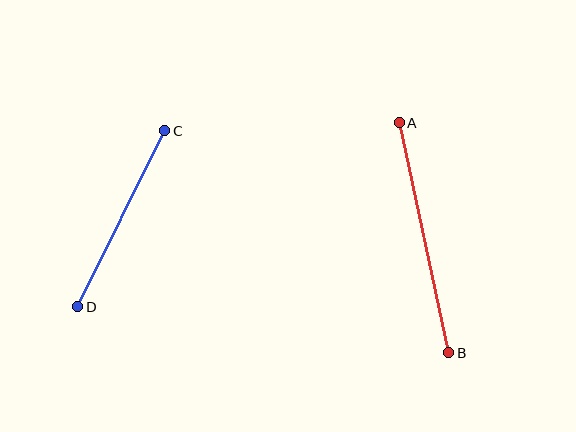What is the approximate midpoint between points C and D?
The midpoint is at approximately (121, 219) pixels.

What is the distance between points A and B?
The distance is approximately 235 pixels.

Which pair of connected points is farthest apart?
Points A and B are farthest apart.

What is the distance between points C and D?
The distance is approximately 196 pixels.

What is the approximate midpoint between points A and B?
The midpoint is at approximately (424, 238) pixels.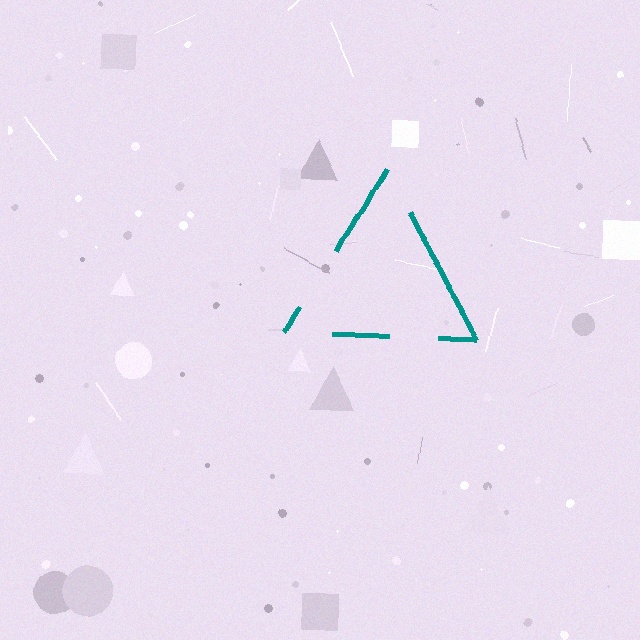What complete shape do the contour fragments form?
The contour fragments form a triangle.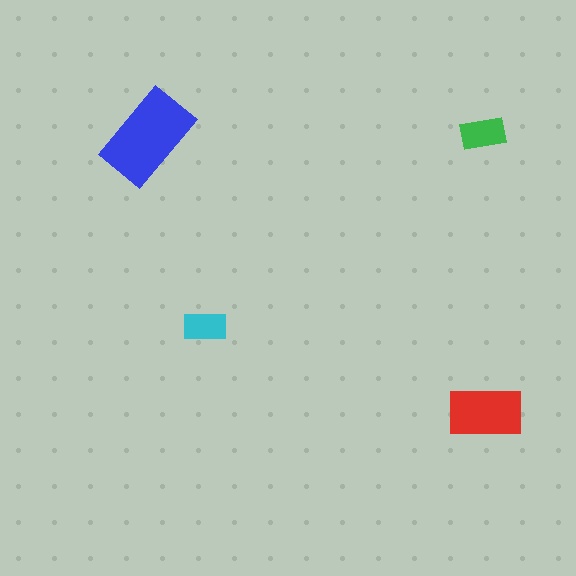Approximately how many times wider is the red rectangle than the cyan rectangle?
About 1.5 times wider.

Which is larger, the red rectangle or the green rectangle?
The red one.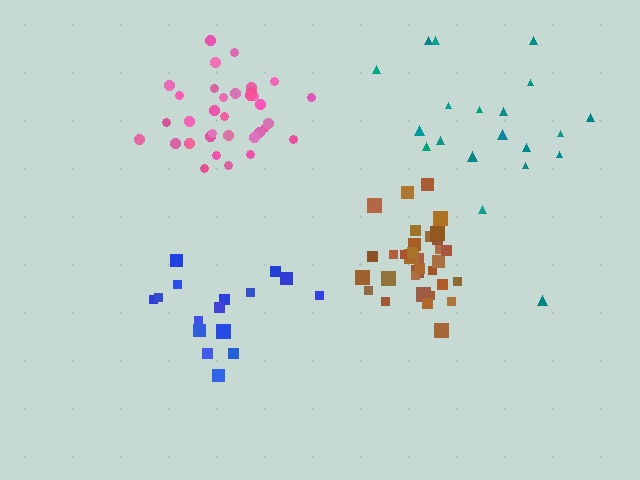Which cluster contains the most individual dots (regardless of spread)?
Pink (35).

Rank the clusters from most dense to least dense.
brown, pink, blue, teal.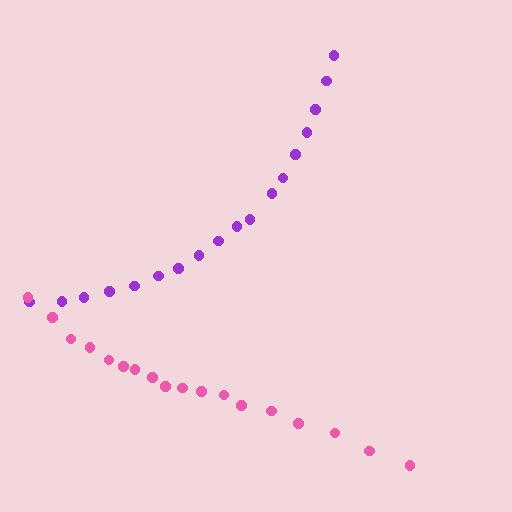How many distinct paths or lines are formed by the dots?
There are 2 distinct paths.